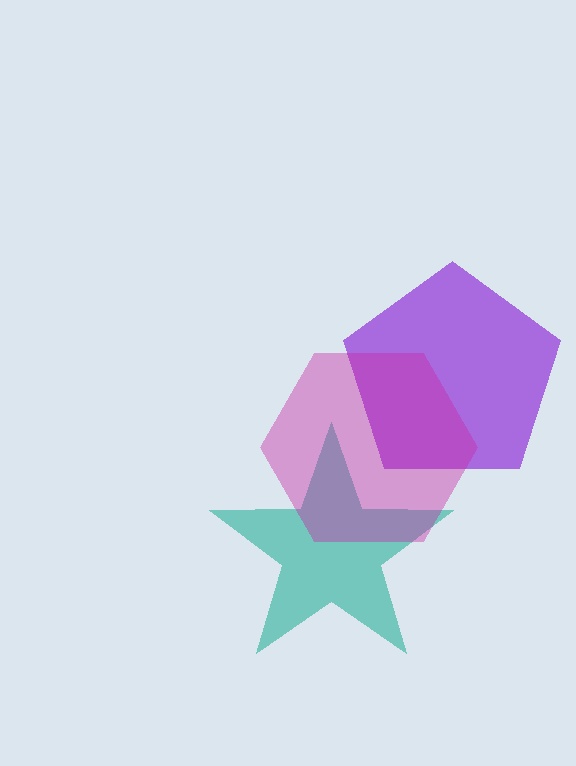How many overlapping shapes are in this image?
There are 3 overlapping shapes in the image.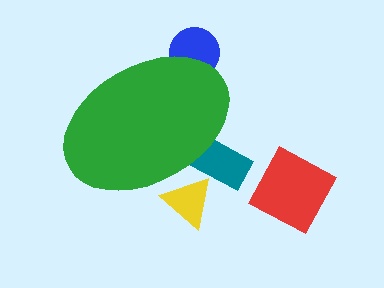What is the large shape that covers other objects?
A green ellipse.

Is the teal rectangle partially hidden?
Yes, the teal rectangle is partially hidden behind the green ellipse.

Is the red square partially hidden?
No, the red square is fully visible.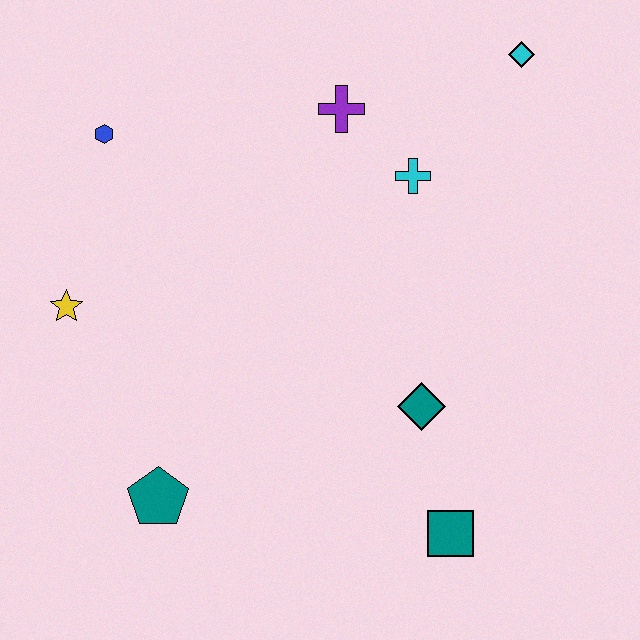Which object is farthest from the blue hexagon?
The teal square is farthest from the blue hexagon.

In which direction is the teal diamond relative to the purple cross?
The teal diamond is below the purple cross.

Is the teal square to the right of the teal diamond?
Yes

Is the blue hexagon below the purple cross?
Yes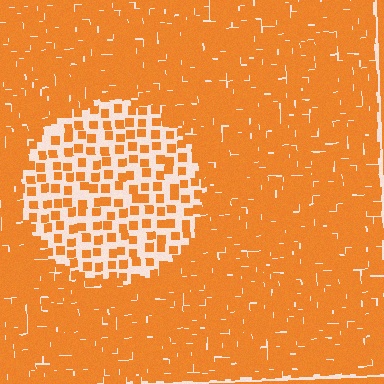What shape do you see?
I see a circle.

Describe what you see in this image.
The image contains small orange elements arranged at two different densities. A circle-shaped region is visible where the elements are less densely packed than the surrounding area.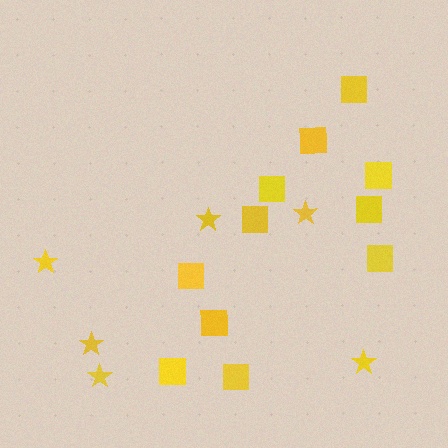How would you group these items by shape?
There are 2 groups: one group of stars (6) and one group of squares (11).